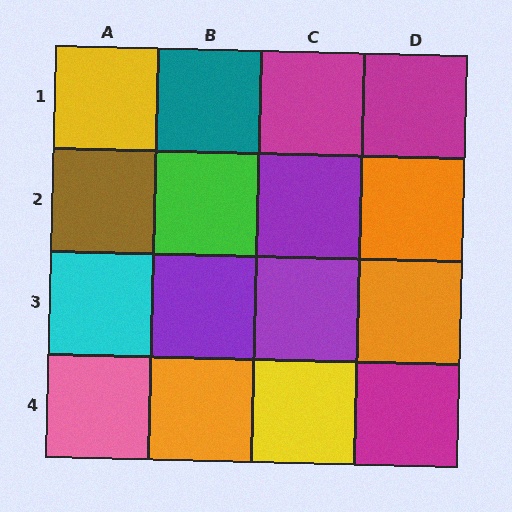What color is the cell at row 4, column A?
Pink.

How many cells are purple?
3 cells are purple.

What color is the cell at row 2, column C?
Purple.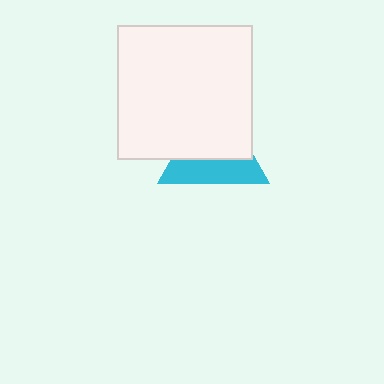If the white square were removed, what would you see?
You would see the complete cyan triangle.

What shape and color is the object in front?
The object in front is a white square.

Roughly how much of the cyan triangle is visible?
A small part of it is visible (roughly 43%).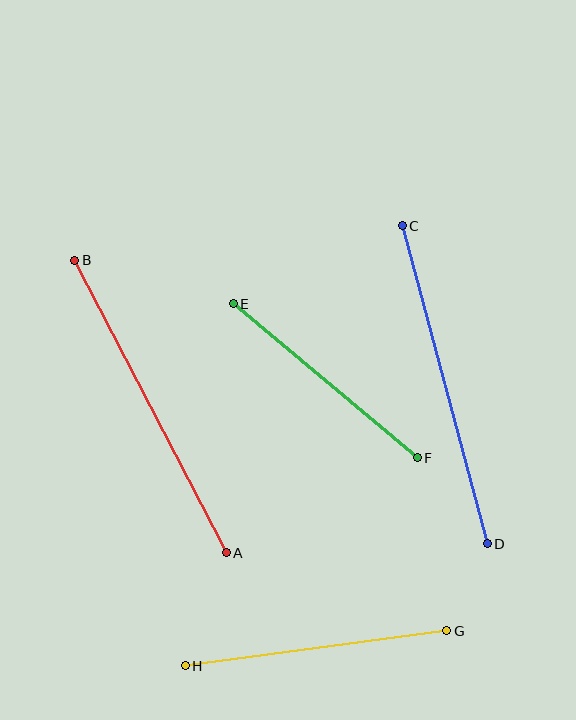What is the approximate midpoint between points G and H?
The midpoint is at approximately (316, 648) pixels.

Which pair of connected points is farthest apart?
Points A and B are farthest apart.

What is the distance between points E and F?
The distance is approximately 240 pixels.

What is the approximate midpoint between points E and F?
The midpoint is at approximately (325, 381) pixels.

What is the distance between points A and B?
The distance is approximately 330 pixels.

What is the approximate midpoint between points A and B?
The midpoint is at approximately (151, 407) pixels.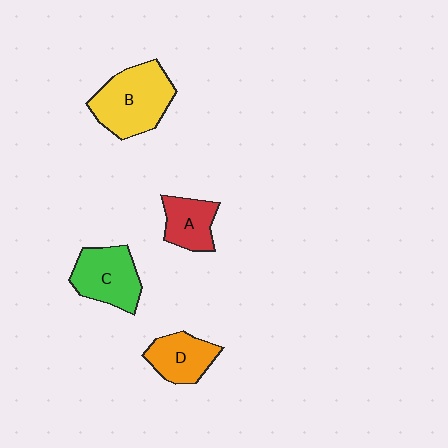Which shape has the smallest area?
Shape A (red).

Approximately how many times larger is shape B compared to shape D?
Approximately 1.6 times.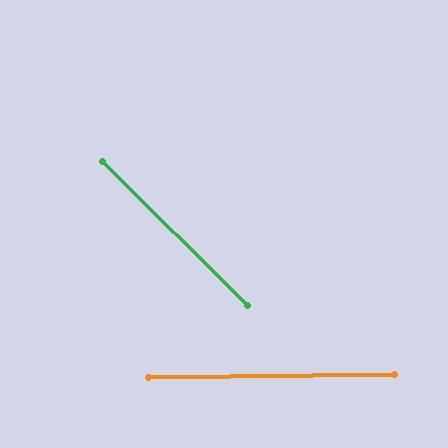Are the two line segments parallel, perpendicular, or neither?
Neither parallel nor perpendicular — they differ by about 45°.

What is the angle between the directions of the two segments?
Approximately 45 degrees.